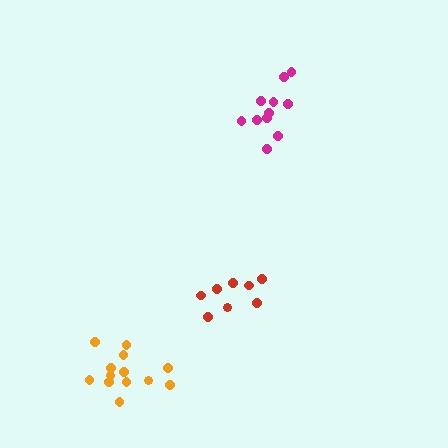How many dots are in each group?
Group 1: 8 dots, Group 2: 13 dots, Group 3: 11 dots (32 total).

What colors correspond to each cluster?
The clusters are colored: red, orange, magenta.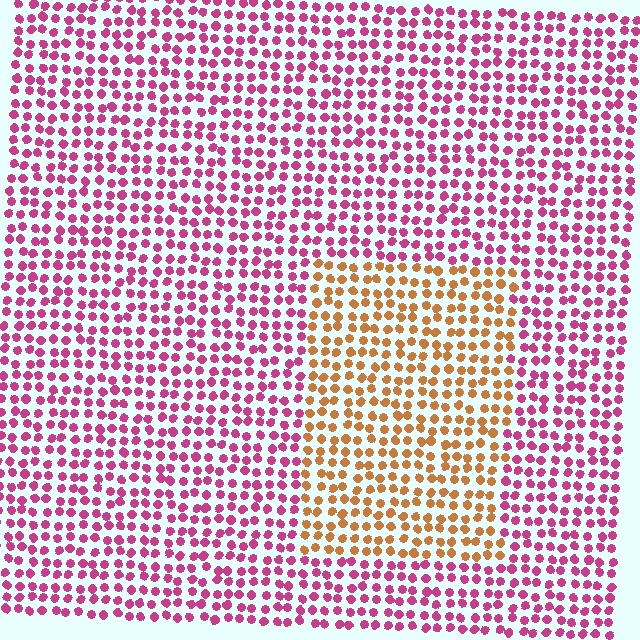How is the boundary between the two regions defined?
The boundary is defined purely by a slight shift in hue (about 62 degrees). Spacing, size, and orientation are identical on both sides.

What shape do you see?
I see a rectangle.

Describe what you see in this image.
The image is filled with small magenta elements in a uniform arrangement. A rectangle-shaped region is visible where the elements are tinted to a slightly different hue, forming a subtle color boundary.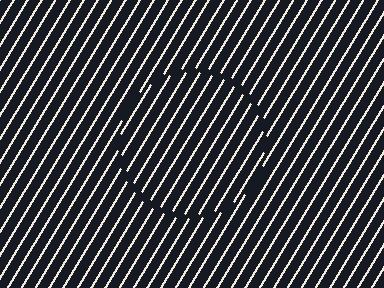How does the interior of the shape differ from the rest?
The interior of the shape contains the same grating, shifted by half a period — the contour is defined by the phase discontinuity where line-ends from the inner and outer gratings abut.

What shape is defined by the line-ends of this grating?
An illusory circle. The interior of the shape contains the same grating, shifted by half a period — the contour is defined by the phase discontinuity where line-ends from the inner and outer gratings abut.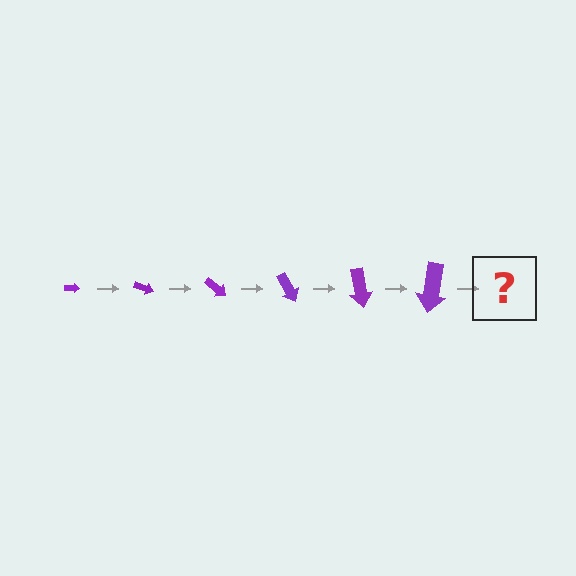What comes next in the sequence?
The next element should be an arrow, larger than the previous one and rotated 120 degrees from the start.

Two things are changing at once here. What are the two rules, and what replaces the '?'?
The two rules are that the arrow grows larger each step and it rotates 20 degrees each step. The '?' should be an arrow, larger than the previous one and rotated 120 degrees from the start.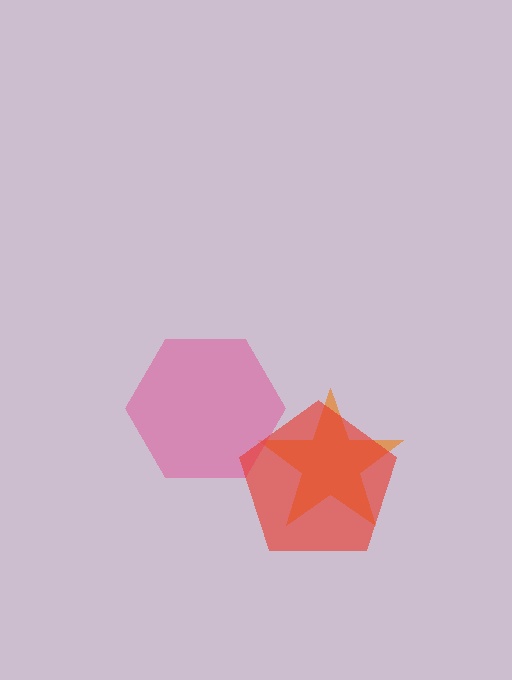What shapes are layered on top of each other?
The layered shapes are: an orange star, a pink hexagon, a red pentagon.